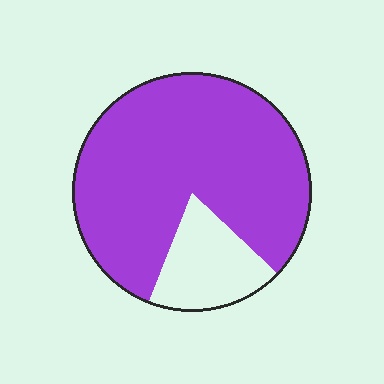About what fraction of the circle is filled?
About four fifths (4/5).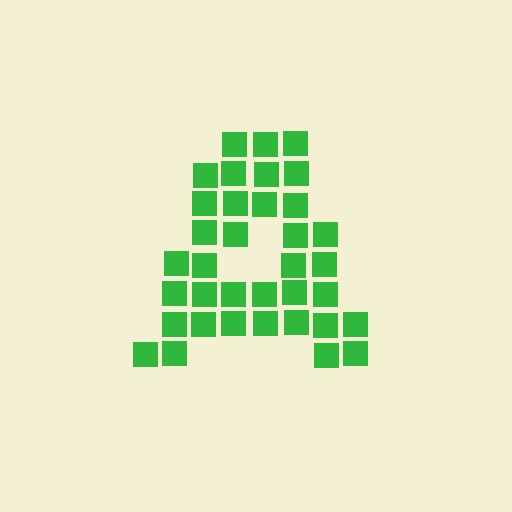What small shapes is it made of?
It is made of small squares.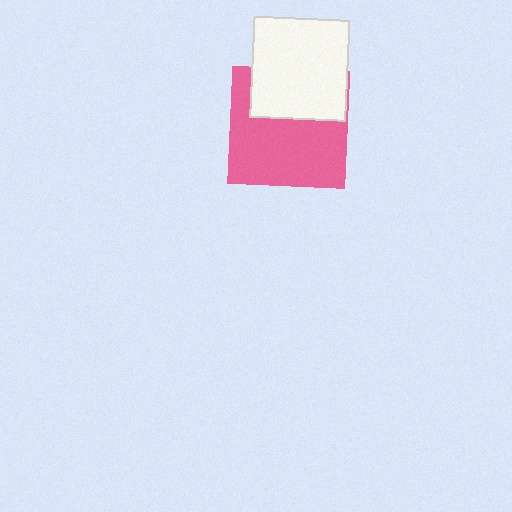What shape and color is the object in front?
The object in front is a white rectangle.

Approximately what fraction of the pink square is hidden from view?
Roughly 34% of the pink square is hidden behind the white rectangle.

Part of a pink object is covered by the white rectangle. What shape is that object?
It is a square.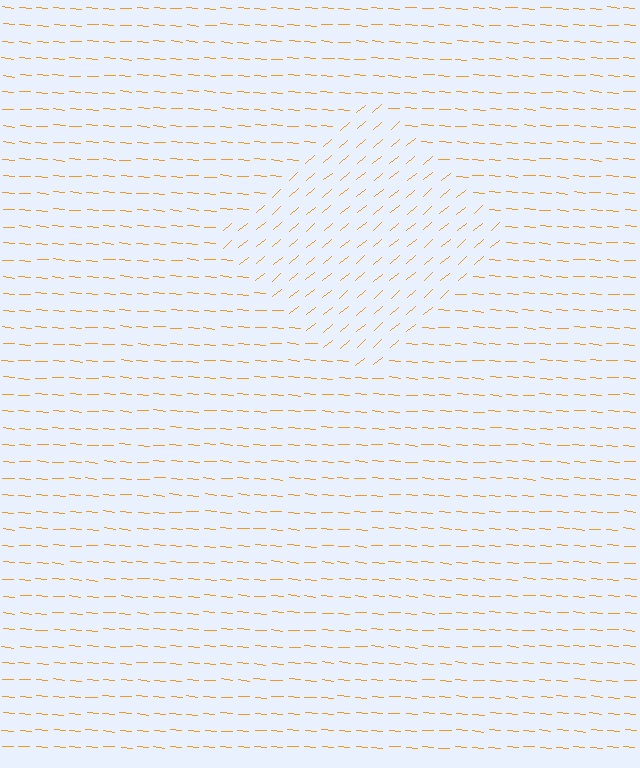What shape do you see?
I see a diamond.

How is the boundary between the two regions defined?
The boundary is defined purely by a change in line orientation (approximately 45 degrees difference). All lines are the same color and thickness.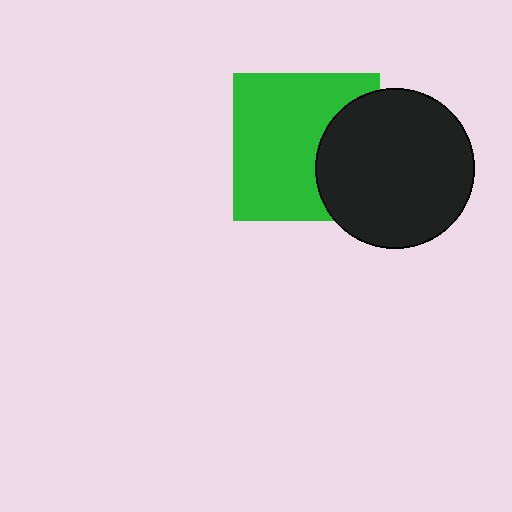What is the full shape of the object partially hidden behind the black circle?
The partially hidden object is a green square.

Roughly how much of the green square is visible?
Most of it is visible (roughly 68%).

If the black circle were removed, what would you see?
You would see the complete green square.